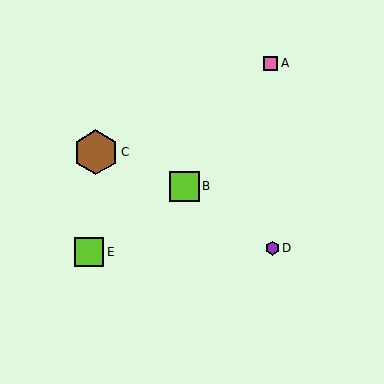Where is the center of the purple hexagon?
The center of the purple hexagon is at (273, 248).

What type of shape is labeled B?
Shape B is a lime square.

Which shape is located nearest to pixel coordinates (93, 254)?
The lime square (labeled E) at (89, 252) is nearest to that location.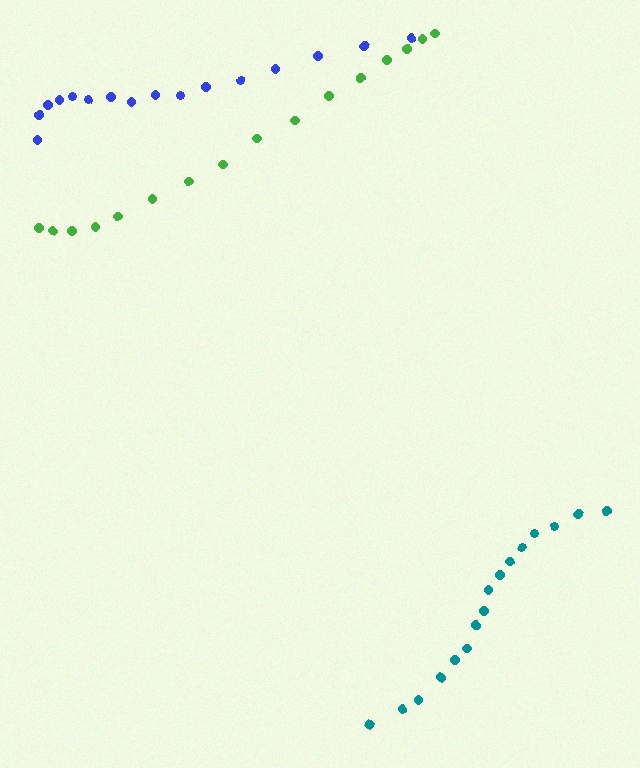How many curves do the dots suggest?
There are 3 distinct paths.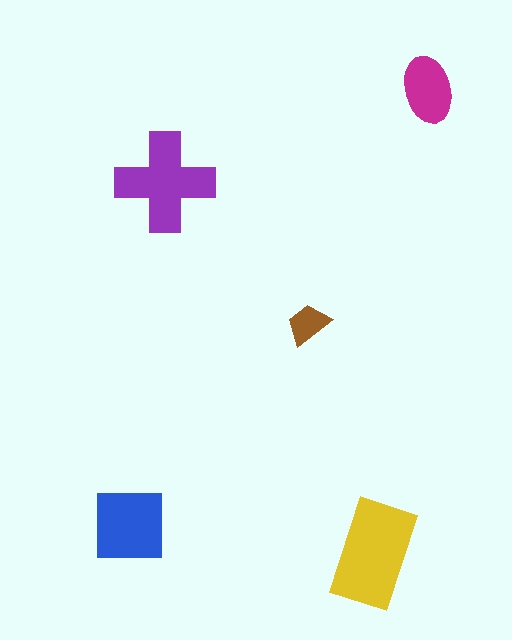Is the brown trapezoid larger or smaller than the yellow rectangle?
Smaller.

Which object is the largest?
The yellow rectangle.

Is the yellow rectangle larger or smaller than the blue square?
Larger.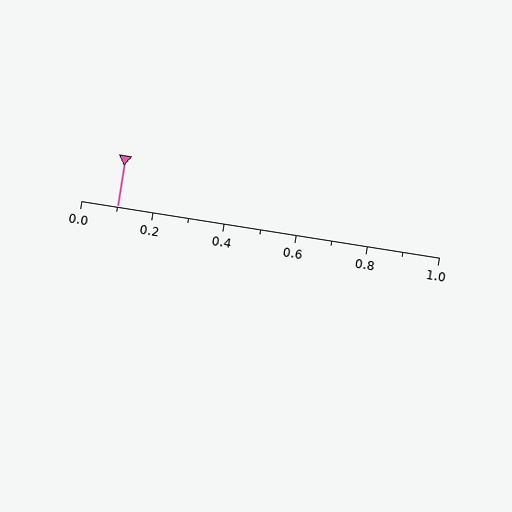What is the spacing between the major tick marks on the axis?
The major ticks are spaced 0.2 apart.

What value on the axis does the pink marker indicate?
The marker indicates approximately 0.1.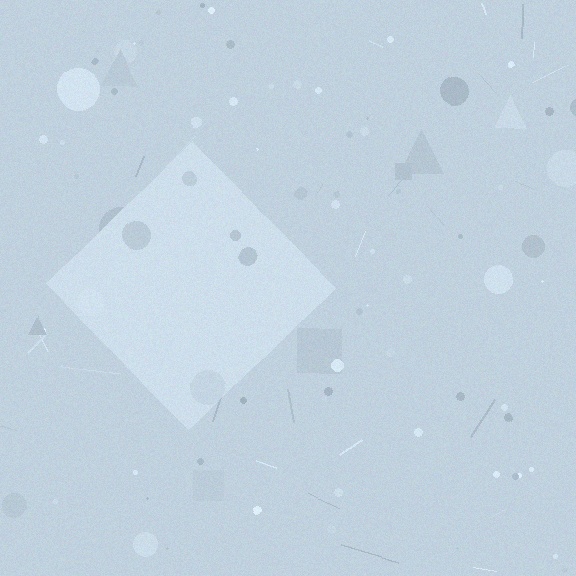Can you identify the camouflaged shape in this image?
The camouflaged shape is a diamond.